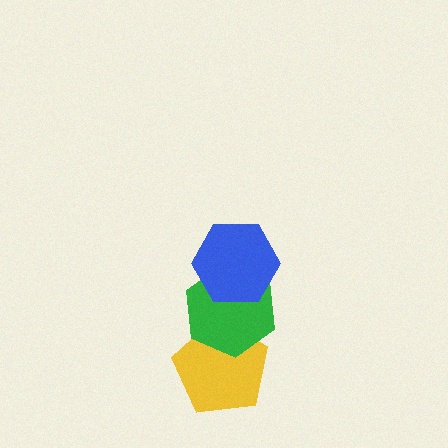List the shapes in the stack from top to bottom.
From top to bottom: the blue hexagon, the green hexagon, the yellow pentagon.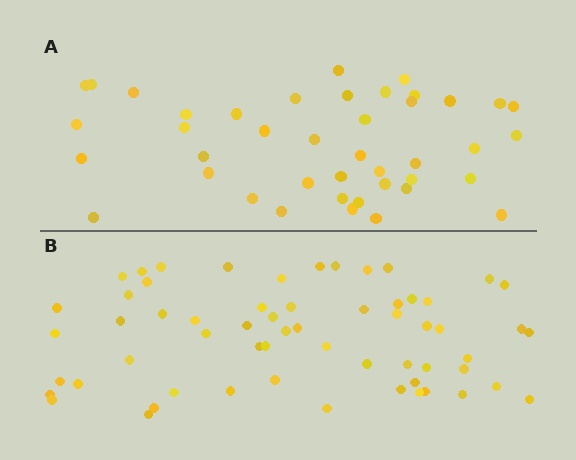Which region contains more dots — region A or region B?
Region B (the bottom region) has more dots.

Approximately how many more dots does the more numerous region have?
Region B has approximately 20 more dots than region A.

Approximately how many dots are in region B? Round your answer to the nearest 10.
About 60 dots.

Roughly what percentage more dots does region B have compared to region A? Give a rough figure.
About 45% more.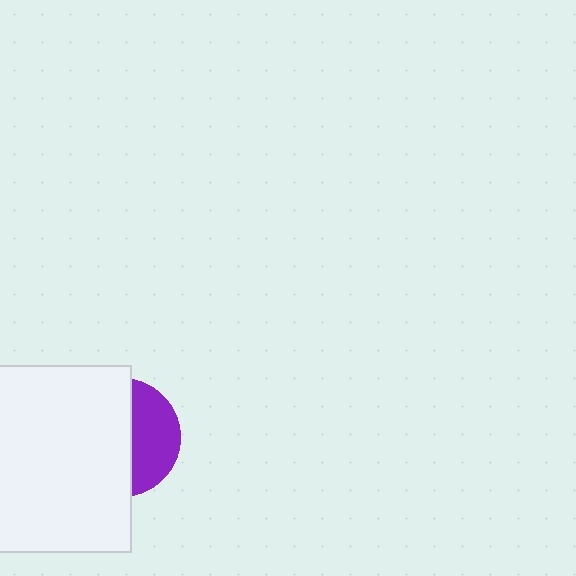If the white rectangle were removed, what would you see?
You would see the complete purple circle.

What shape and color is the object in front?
The object in front is a white rectangle.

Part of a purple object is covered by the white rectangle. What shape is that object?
It is a circle.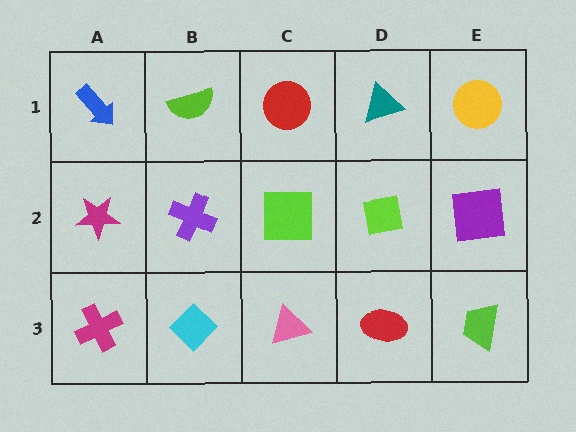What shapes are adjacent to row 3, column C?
A lime square (row 2, column C), a cyan diamond (row 3, column B), a red ellipse (row 3, column D).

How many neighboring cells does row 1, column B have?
3.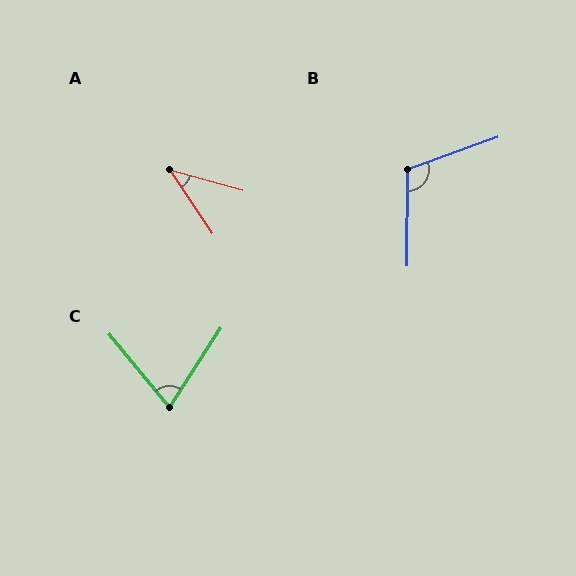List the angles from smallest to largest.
A (40°), C (73°), B (110°).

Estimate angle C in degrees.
Approximately 73 degrees.